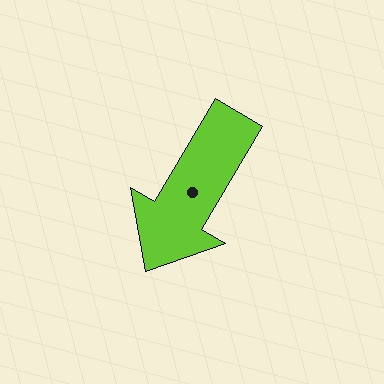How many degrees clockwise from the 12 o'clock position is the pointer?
Approximately 211 degrees.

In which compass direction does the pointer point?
Southwest.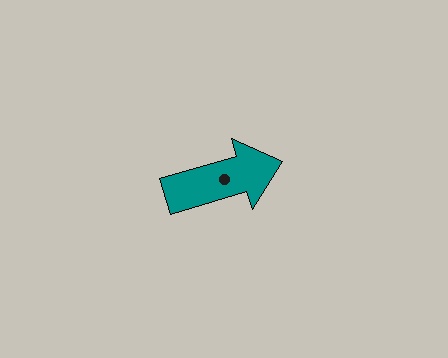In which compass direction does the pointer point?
East.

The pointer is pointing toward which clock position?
Roughly 2 o'clock.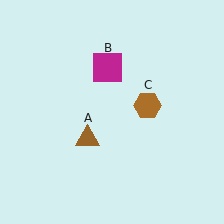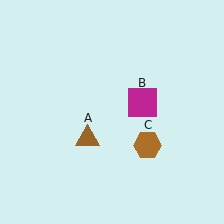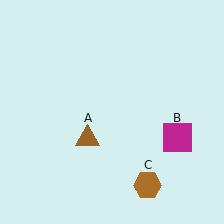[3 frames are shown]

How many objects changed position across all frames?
2 objects changed position: magenta square (object B), brown hexagon (object C).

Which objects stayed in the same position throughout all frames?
Brown triangle (object A) remained stationary.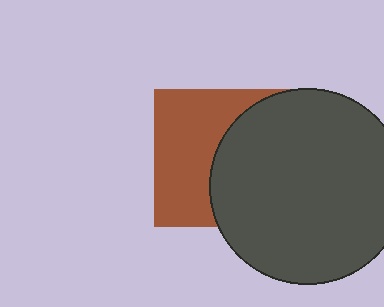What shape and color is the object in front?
The object in front is a dark gray circle.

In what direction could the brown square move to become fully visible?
The brown square could move left. That would shift it out from behind the dark gray circle entirely.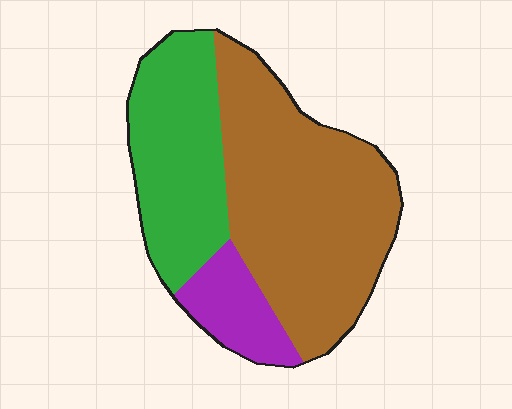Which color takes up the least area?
Purple, at roughly 10%.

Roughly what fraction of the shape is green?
Green covers roughly 30% of the shape.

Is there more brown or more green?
Brown.